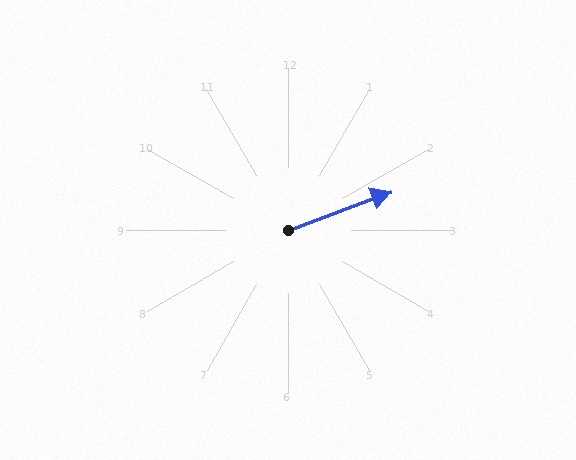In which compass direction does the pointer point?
East.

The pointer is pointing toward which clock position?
Roughly 2 o'clock.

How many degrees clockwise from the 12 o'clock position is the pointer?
Approximately 69 degrees.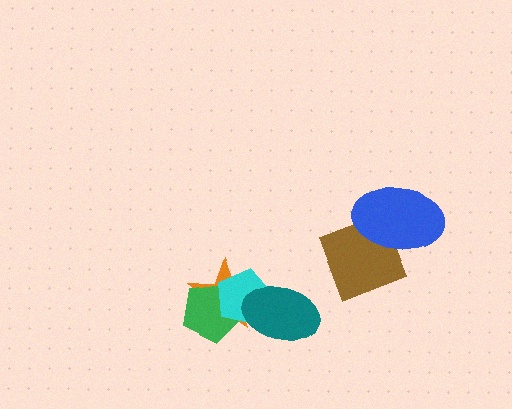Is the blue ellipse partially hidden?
No, no other shape covers it.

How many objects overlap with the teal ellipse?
2 objects overlap with the teal ellipse.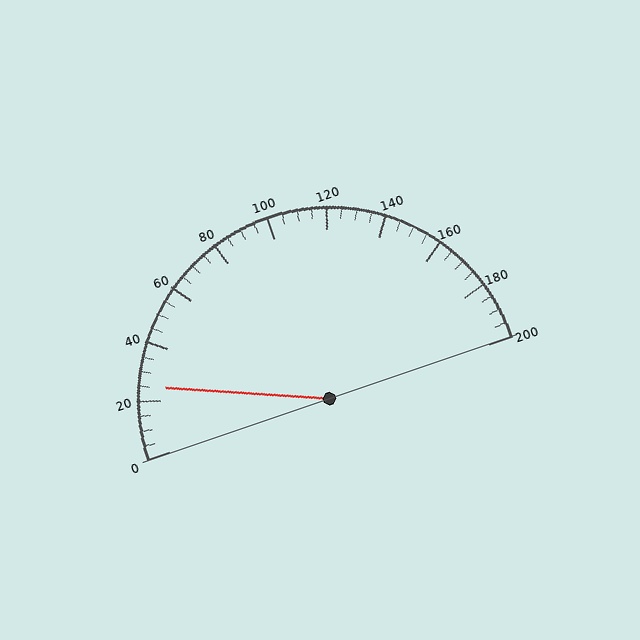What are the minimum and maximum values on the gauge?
The gauge ranges from 0 to 200.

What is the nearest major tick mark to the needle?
The nearest major tick mark is 20.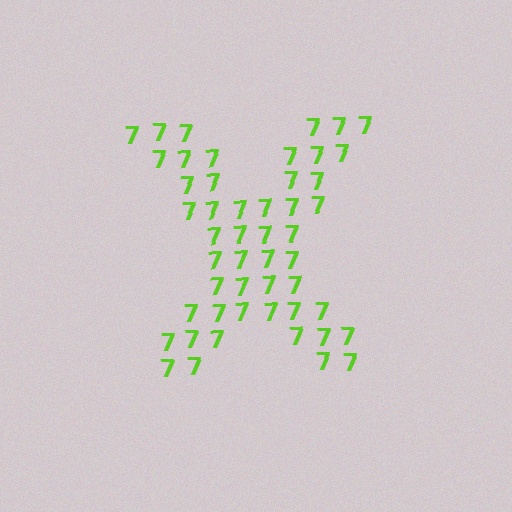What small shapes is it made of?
It is made of small digit 7's.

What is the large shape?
The large shape is the letter X.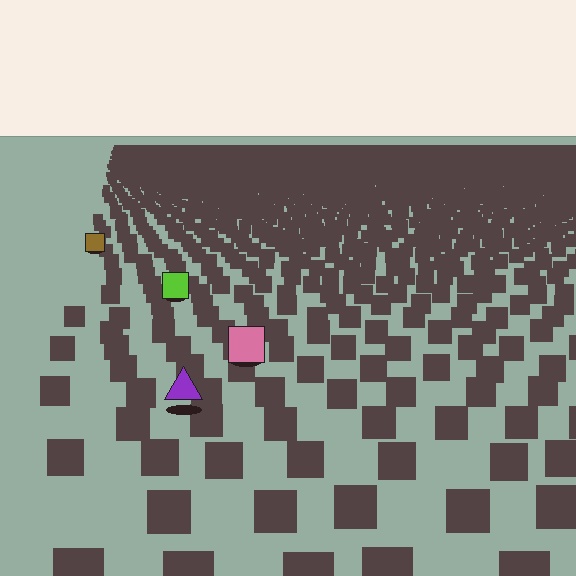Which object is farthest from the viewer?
The brown square is farthest from the viewer. It appears smaller and the ground texture around it is denser.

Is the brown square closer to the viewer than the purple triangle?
No. The purple triangle is closer — you can tell from the texture gradient: the ground texture is coarser near it.